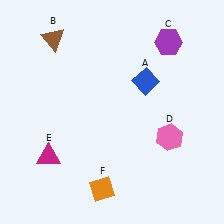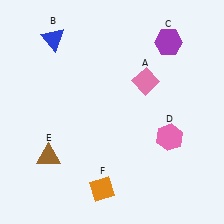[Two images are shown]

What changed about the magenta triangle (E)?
In Image 1, E is magenta. In Image 2, it changed to brown.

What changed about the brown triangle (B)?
In Image 1, B is brown. In Image 2, it changed to blue.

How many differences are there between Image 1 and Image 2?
There are 3 differences between the two images.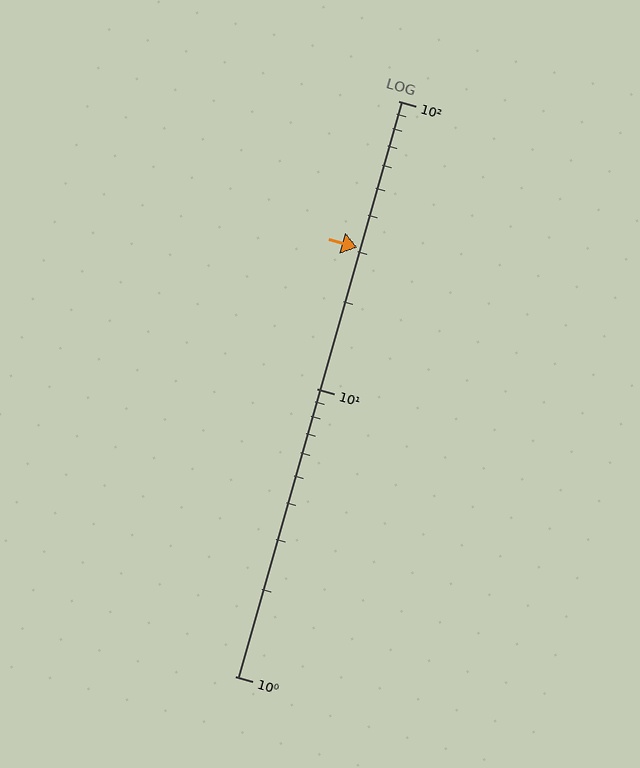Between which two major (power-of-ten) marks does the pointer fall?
The pointer is between 10 and 100.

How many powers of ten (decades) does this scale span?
The scale spans 2 decades, from 1 to 100.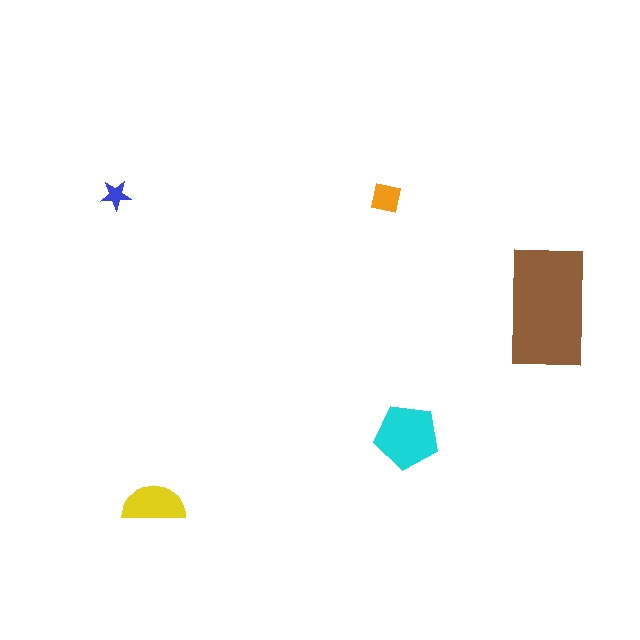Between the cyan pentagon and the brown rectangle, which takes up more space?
The brown rectangle.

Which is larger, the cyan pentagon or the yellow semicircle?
The cyan pentagon.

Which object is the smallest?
The blue star.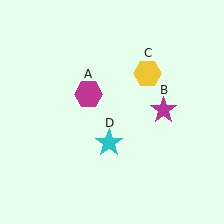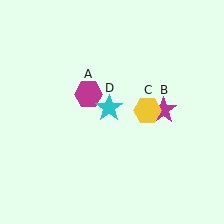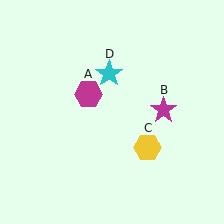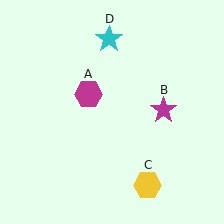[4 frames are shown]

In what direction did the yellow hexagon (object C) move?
The yellow hexagon (object C) moved down.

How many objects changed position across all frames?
2 objects changed position: yellow hexagon (object C), cyan star (object D).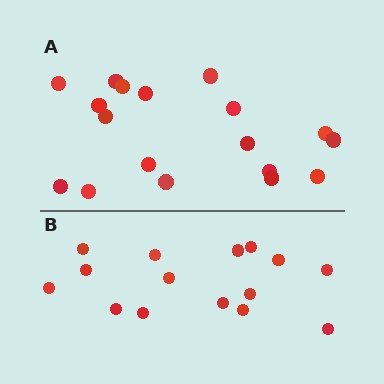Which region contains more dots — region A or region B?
Region A (the top region) has more dots.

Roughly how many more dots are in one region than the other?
Region A has just a few more — roughly 2 or 3 more dots than region B.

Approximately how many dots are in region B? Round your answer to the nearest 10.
About 20 dots. (The exact count is 15, which rounds to 20.)